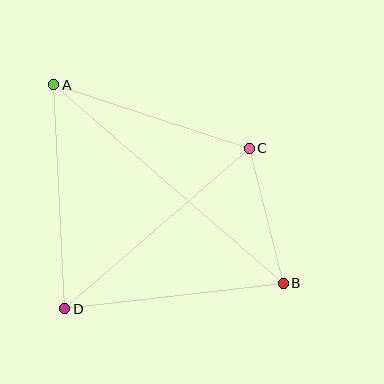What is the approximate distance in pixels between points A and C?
The distance between A and C is approximately 206 pixels.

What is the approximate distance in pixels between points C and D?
The distance between C and D is approximately 244 pixels.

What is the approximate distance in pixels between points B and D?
The distance between B and D is approximately 220 pixels.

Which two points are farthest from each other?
Points A and B are farthest from each other.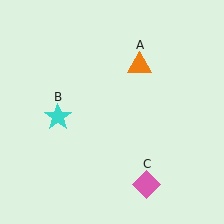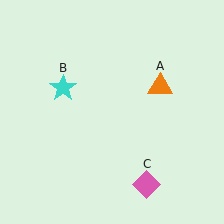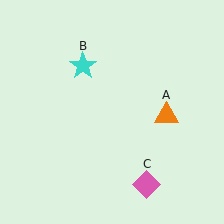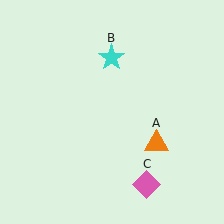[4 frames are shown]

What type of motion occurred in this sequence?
The orange triangle (object A), cyan star (object B) rotated clockwise around the center of the scene.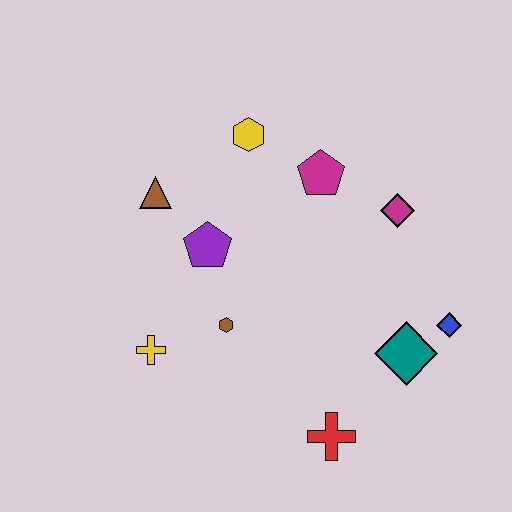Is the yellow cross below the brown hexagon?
Yes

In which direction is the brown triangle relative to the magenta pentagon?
The brown triangle is to the left of the magenta pentagon.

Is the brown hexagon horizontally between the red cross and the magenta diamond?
No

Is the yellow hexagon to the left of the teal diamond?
Yes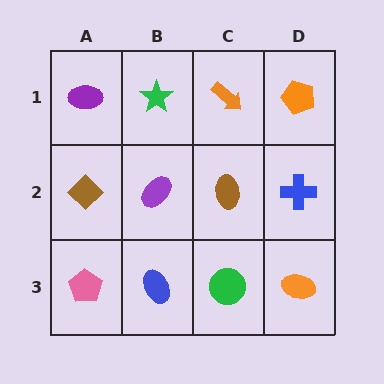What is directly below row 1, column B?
A purple ellipse.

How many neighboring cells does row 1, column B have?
3.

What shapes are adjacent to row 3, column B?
A purple ellipse (row 2, column B), a pink pentagon (row 3, column A), a green circle (row 3, column C).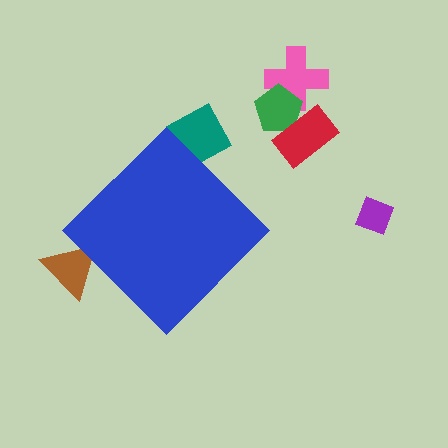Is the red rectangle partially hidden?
No, the red rectangle is fully visible.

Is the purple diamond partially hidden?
No, the purple diamond is fully visible.